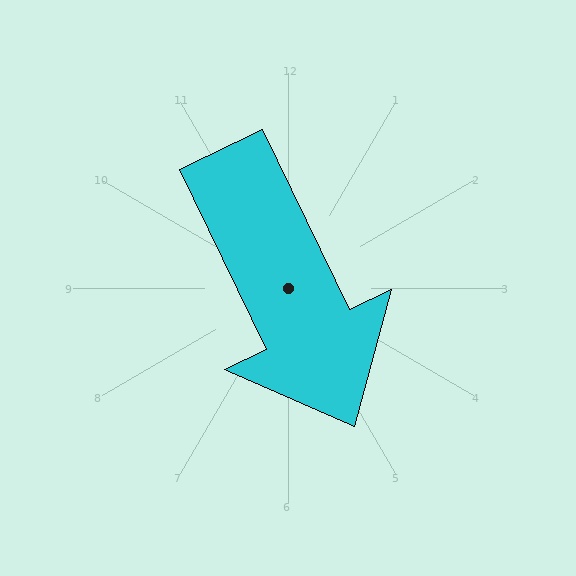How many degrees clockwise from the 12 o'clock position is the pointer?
Approximately 154 degrees.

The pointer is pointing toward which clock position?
Roughly 5 o'clock.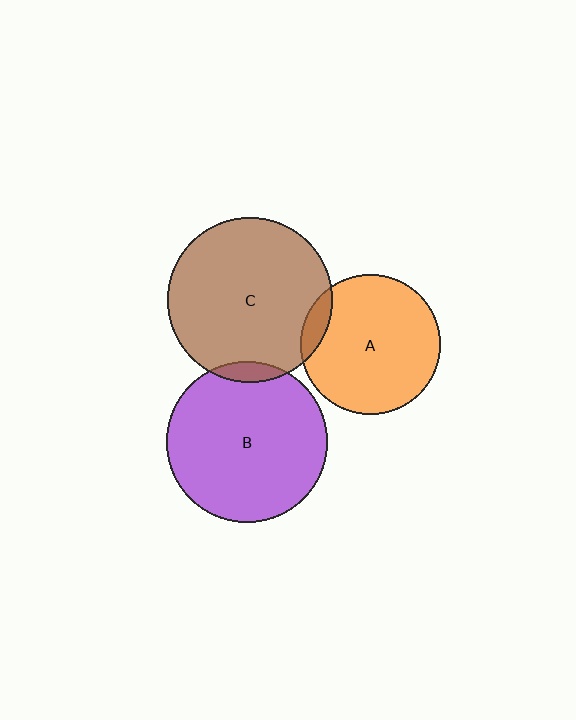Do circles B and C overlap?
Yes.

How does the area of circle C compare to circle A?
Approximately 1.4 times.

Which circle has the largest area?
Circle C (brown).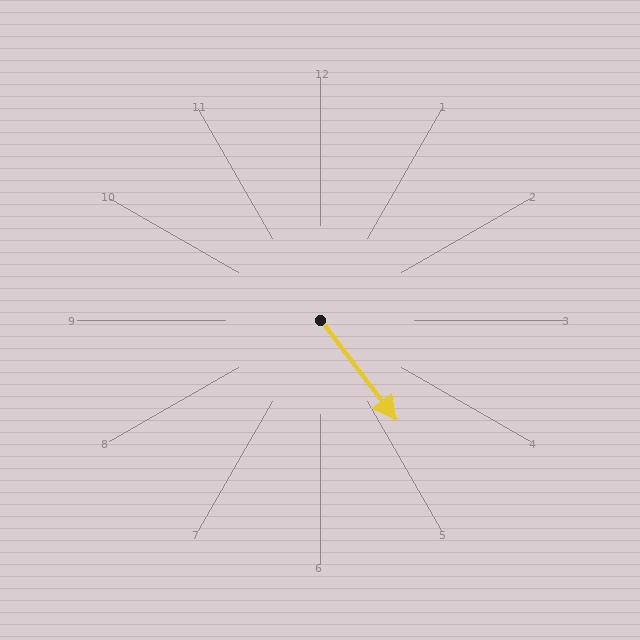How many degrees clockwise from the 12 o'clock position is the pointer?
Approximately 143 degrees.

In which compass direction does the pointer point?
Southeast.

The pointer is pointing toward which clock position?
Roughly 5 o'clock.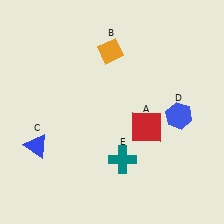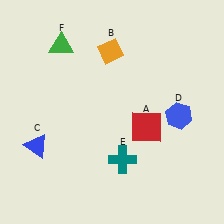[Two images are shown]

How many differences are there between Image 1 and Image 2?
There is 1 difference between the two images.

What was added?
A green triangle (F) was added in Image 2.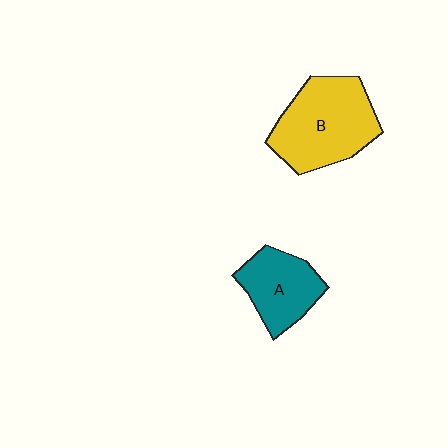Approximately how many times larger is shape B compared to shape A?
Approximately 1.5 times.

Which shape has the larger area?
Shape B (yellow).